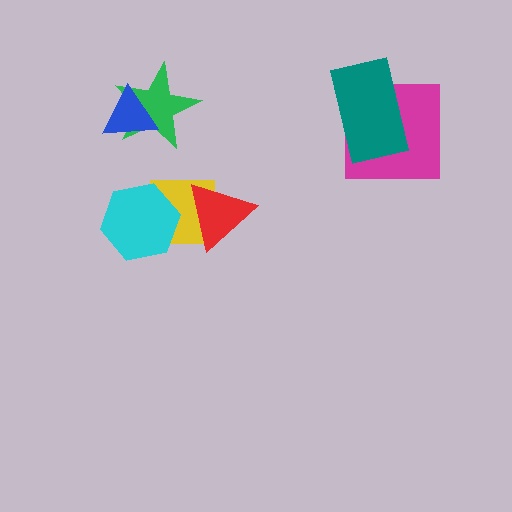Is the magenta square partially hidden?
Yes, it is partially covered by another shape.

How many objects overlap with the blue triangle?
1 object overlaps with the blue triangle.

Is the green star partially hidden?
Yes, it is partially covered by another shape.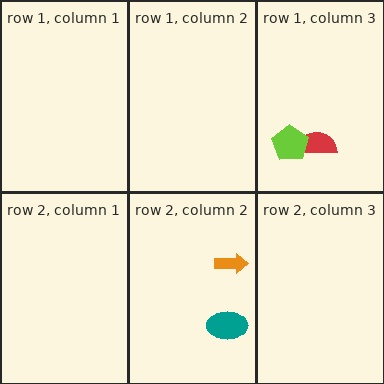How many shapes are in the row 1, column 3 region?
2.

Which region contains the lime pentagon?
The row 1, column 3 region.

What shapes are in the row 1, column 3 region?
The red semicircle, the lime pentagon.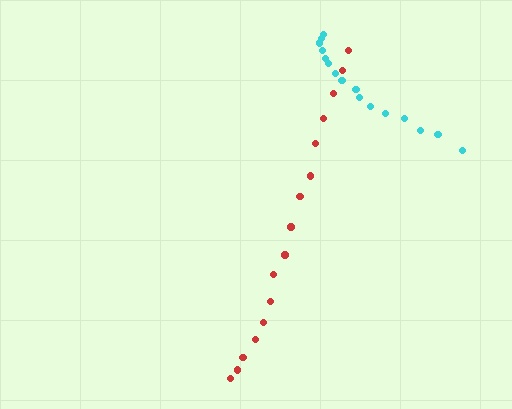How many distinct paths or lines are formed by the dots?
There are 2 distinct paths.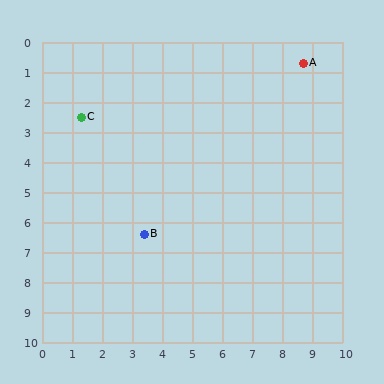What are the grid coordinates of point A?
Point A is at approximately (8.7, 0.7).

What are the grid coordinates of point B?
Point B is at approximately (3.4, 6.4).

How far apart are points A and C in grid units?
Points A and C are about 7.6 grid units apart.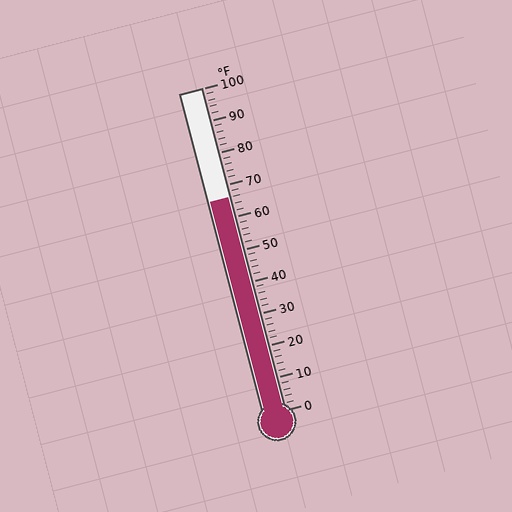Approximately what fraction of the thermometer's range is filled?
The thermometer is filled to approximately 65% of its range.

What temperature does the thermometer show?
The thermometer shows approximately 66°F.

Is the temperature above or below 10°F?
The temperature is above 10°F.